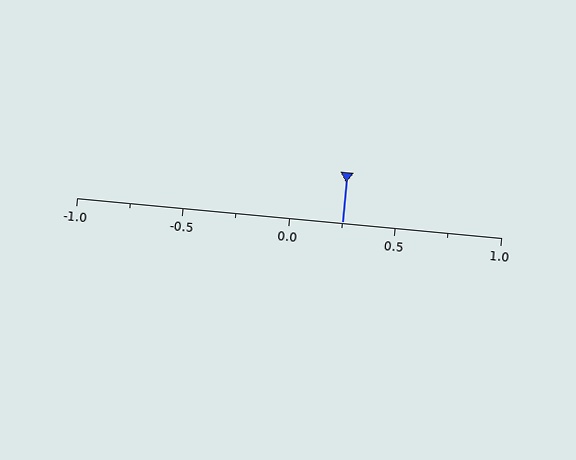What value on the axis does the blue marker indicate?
The marker indicates approximately 0.25.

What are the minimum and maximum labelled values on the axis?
The axis runs from -1.0 to 1.0.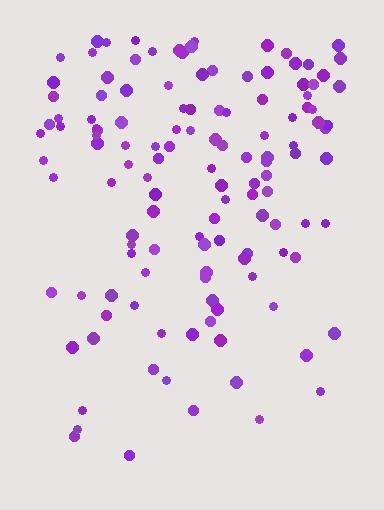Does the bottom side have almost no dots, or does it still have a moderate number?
Still a moderate number, just noticeably fewer than the top.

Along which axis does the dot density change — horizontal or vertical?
Vertical.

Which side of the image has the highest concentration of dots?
The top.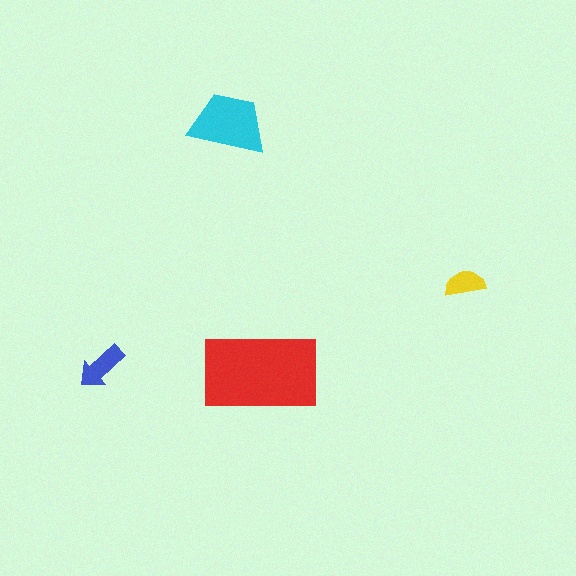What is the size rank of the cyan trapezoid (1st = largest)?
2nd.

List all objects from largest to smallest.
The red rectangle, the cyan trapezoid, the blue arrow, the yellow semicircle.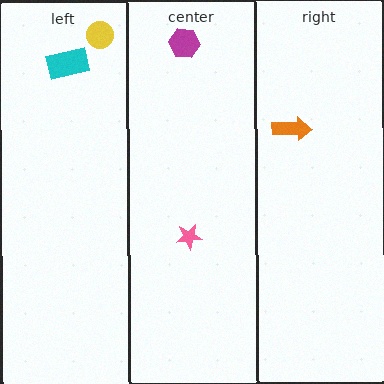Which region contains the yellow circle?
The left region.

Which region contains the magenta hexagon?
The center region.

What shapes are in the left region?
The yellow circle, the cyan rectangle.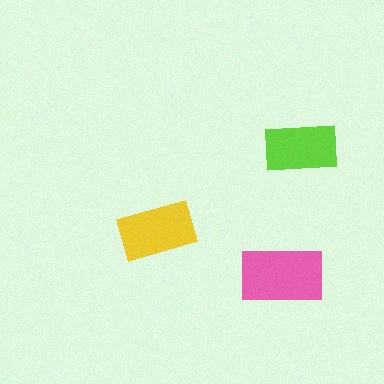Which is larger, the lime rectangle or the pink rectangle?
The pink one.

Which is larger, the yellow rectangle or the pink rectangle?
The pink one.